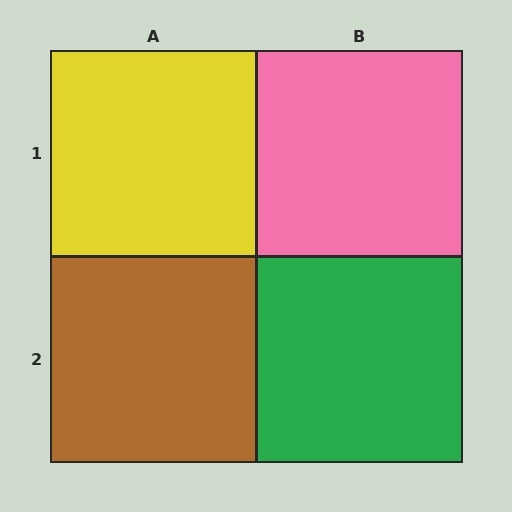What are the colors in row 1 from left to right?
Yellow, pink.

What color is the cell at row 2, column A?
Brown.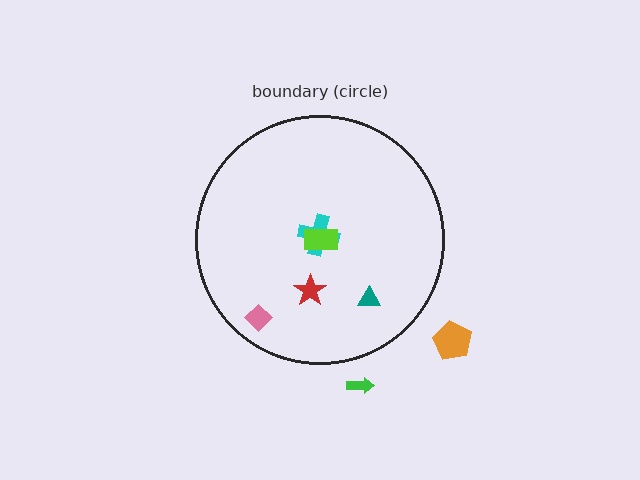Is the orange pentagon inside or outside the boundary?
Outside.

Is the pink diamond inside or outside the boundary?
Inside.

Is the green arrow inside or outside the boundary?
Outside.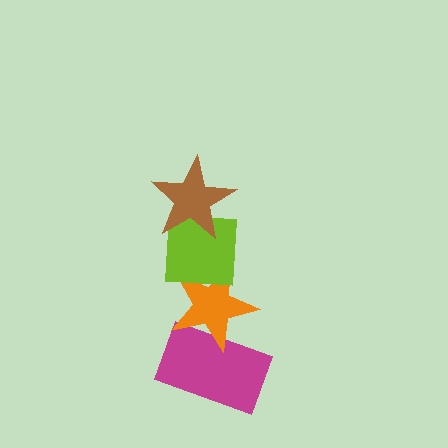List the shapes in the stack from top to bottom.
From top to bottom: the brown star, the lime square, the orange star, the magenta rectangle.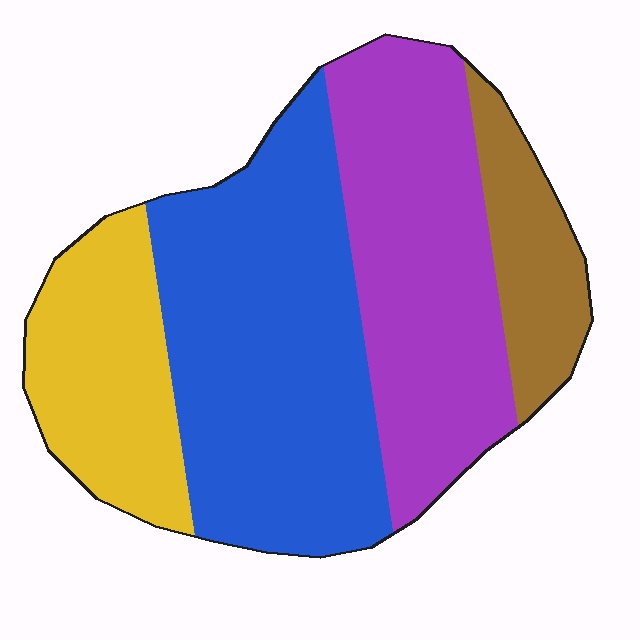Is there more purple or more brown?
Purple.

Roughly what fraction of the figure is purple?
Purple takes up about one third (1/3) of the figure.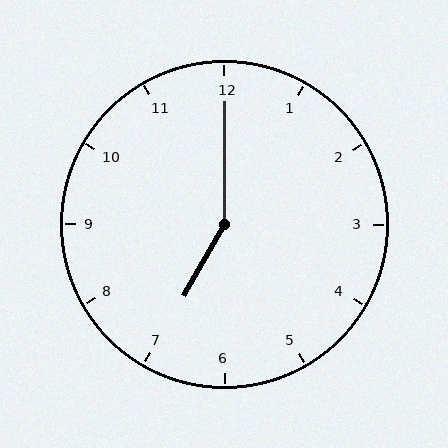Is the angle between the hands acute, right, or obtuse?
It is obtuse.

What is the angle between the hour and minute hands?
Approximately 150 degrees.